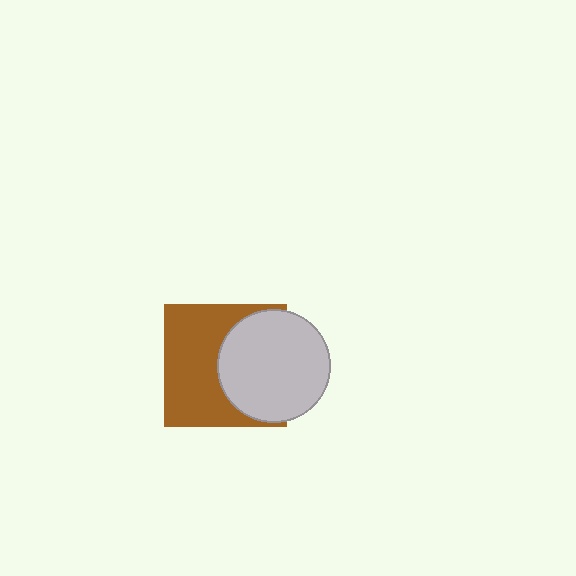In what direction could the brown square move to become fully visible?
The brown square could move left. That would shift it out from behind the light gray circle entirely.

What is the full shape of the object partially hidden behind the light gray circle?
The partially hidden object is a brown square.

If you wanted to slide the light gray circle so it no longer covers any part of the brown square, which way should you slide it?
Slide it right — that is the most direct way to separate the two shapes.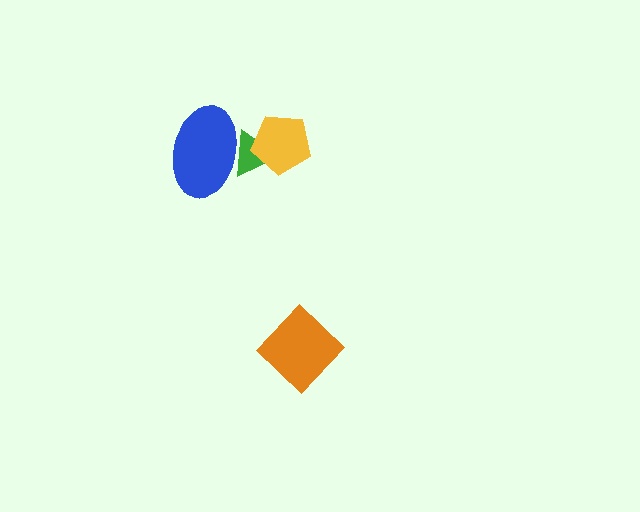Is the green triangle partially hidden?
Yes, it is partially covered by another shape.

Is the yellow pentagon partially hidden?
No, no other shape covers it.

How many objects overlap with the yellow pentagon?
1 object overlaps with the yellow pentagon.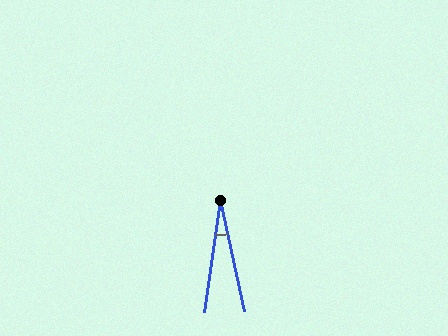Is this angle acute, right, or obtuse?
It is acute.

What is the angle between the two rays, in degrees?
Approximately 21 degrees.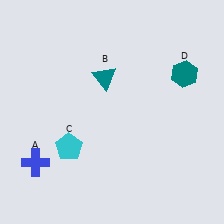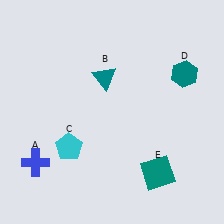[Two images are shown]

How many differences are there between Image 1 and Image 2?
There is 1 difference between the two images.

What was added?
A teal square (E) was added in Image 2.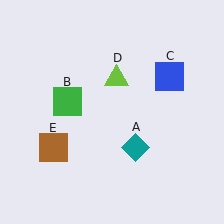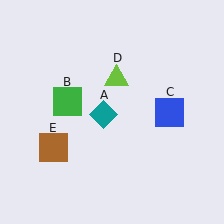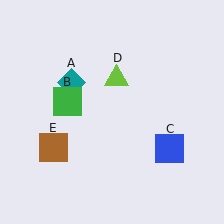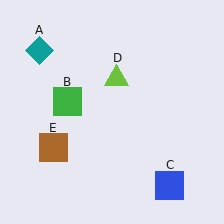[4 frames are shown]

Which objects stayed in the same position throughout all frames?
Green square (object B) and lime triangle (object D) and brown square (object E) remained stationary.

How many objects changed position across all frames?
2 objects changed position: teal diamond (object A), blue square (object C).